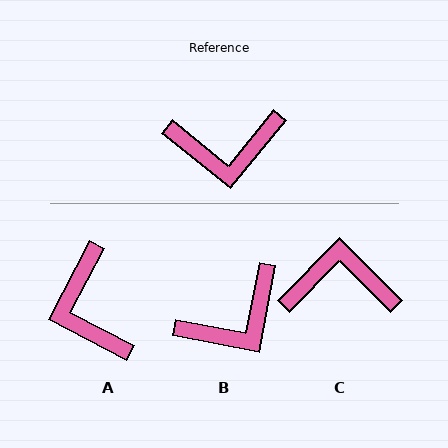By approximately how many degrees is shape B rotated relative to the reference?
Approximately 28 degrees counter-clockwise.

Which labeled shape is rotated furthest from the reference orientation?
C, about 174 degrees away.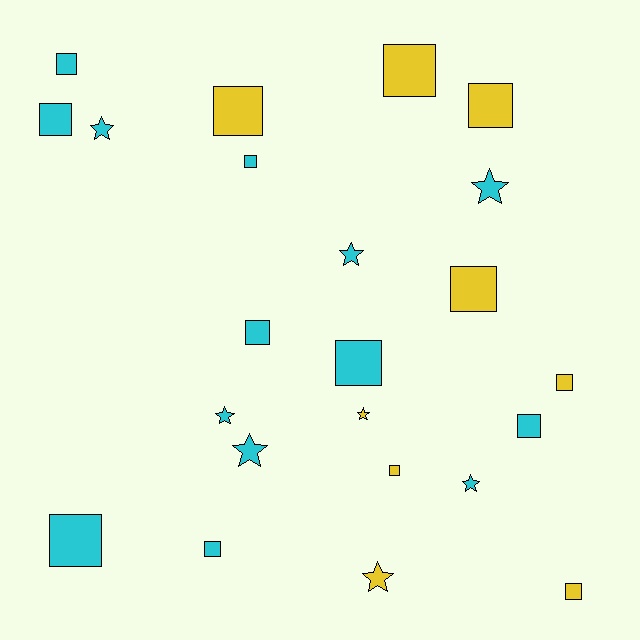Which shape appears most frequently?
Square, with 15 objects.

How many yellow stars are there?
There are 2 yellow stars.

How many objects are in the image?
There are 23 objects.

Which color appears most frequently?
Cyan, with 14 objects.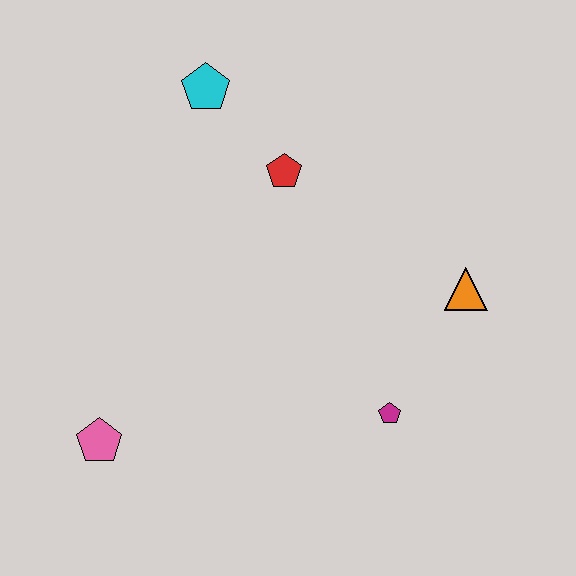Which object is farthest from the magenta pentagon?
The cyan pentagon is farthest from the magenta pentagon.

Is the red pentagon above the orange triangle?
Yes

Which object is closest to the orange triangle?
The magenta pentagon is closest to the orange triangle.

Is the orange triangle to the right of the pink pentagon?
Yes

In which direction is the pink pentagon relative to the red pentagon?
The pink pentagon is below the red pentagon.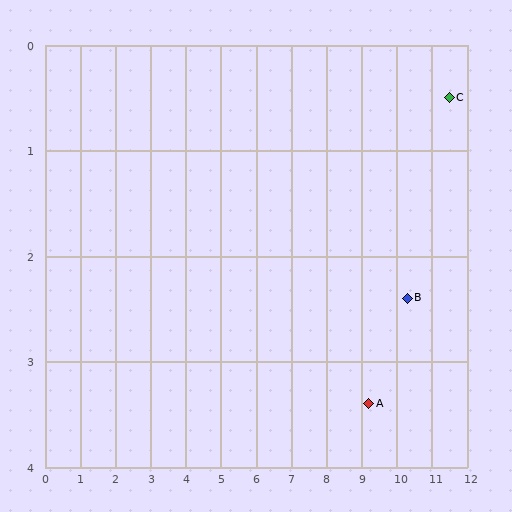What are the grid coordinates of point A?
Point A is at approximately (9.2, 3.4).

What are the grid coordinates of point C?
Point C is at approximately (11.5, 0.5).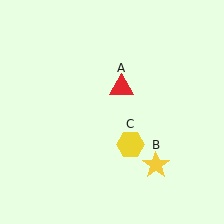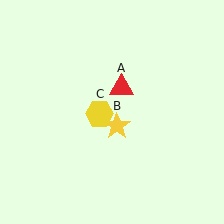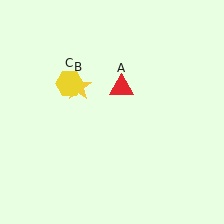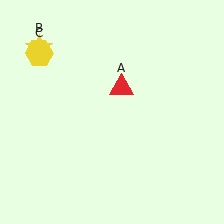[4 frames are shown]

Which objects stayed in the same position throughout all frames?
Red triangle (object A) remained stationary.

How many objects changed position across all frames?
2 objects changed position: yellow star (object B), yellow hexagon (object C).